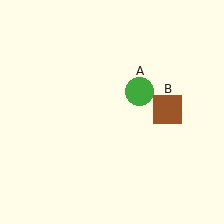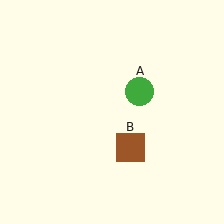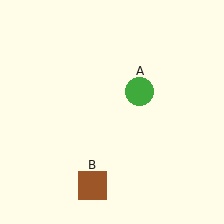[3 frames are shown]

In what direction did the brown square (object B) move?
The brown square (object B) moved down and to the left.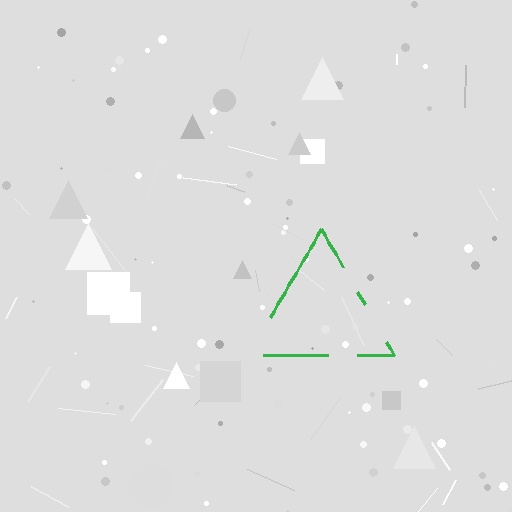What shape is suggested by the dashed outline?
The dashed outline suggests a triangle.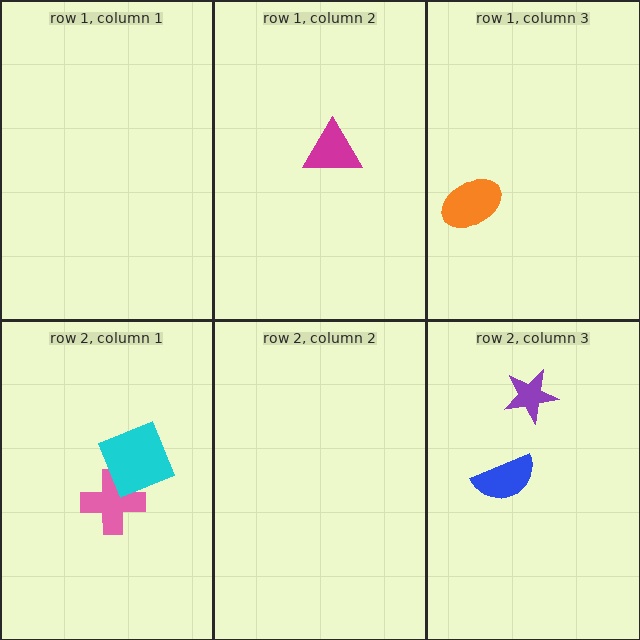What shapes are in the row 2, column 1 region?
The pink cross, the cyan square.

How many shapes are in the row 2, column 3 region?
2.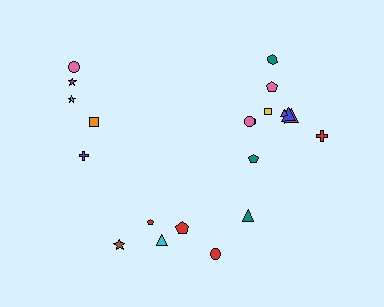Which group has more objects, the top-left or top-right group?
The top-right group.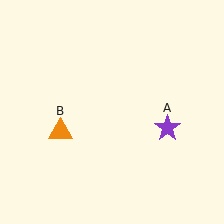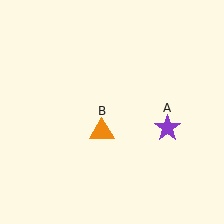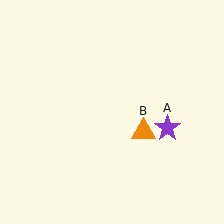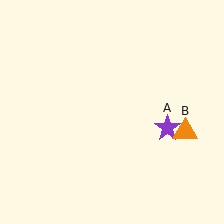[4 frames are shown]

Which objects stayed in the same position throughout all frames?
Purple star (object A) remained stationary.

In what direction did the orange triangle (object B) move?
The orange triangle (object B) moved right.